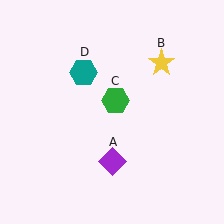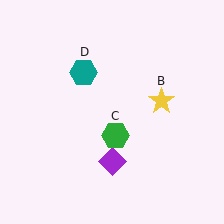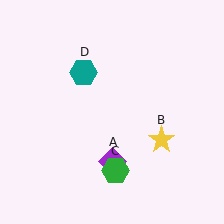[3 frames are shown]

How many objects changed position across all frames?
2 objects changed position: yellow star (object B), green hexagon (object C).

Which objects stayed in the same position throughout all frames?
Purple diamond (object A) and teal hexagon (object D) remained stationary.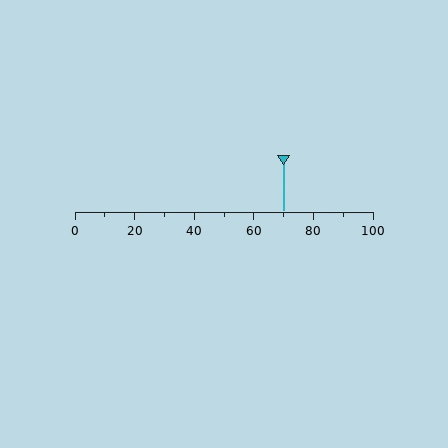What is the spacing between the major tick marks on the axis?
The major ticks are spaced 20 apart.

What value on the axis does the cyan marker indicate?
The marker indicates approximately 70.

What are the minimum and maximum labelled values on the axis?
The axis runs from 0 to 100.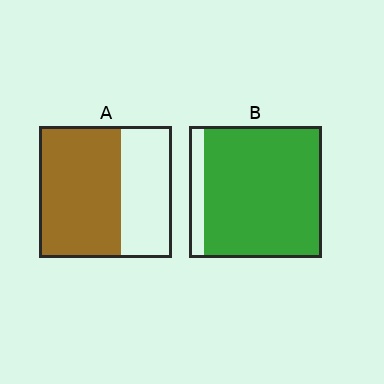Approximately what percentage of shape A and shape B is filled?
A is approximately 60% and B is approximately 90%.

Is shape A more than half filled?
Yes.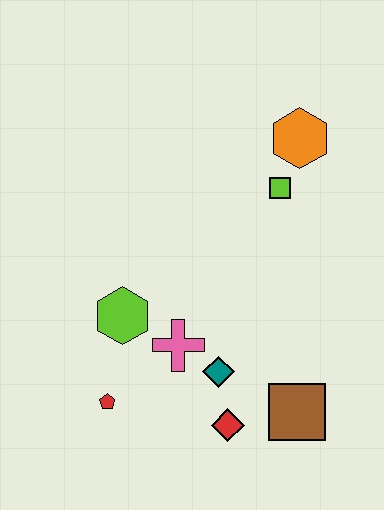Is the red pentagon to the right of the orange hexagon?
No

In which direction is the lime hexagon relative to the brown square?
The lime hexagon is to the left of the brown square.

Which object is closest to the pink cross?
The teal diamond is closest to the pink cross.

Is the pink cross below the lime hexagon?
Yes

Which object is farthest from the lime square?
The red pentagon is farthest from the lime square.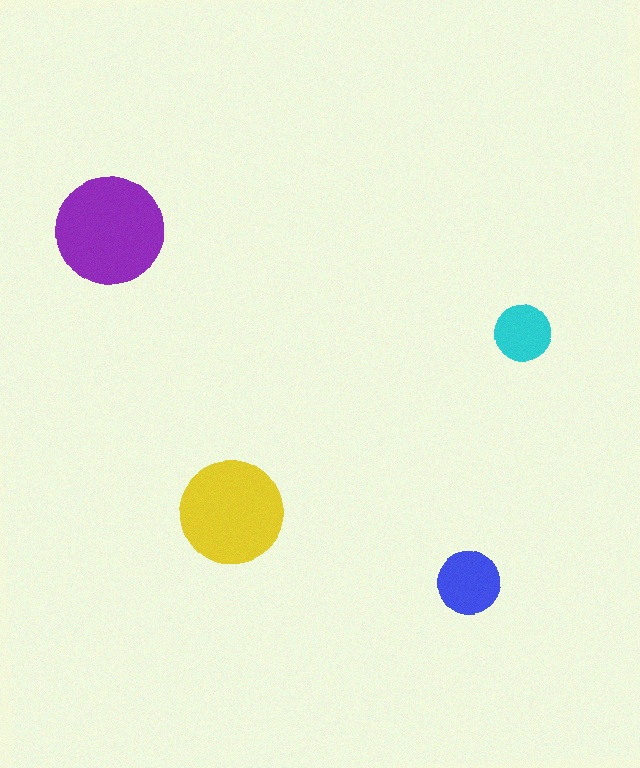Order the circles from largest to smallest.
the purple one, the yellow one, the blue one, the cyan one.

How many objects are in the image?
There are 4 objects in the image.